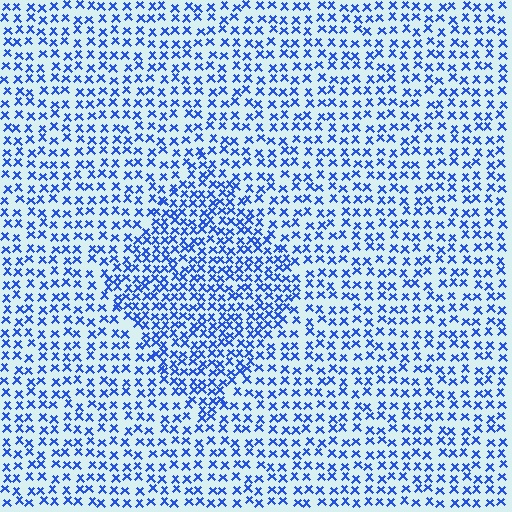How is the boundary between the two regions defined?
The boundary is defined by a change in element density (approximately 1.6x ratio). All elements are the same color, size, and shape.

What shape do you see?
I see a diamond.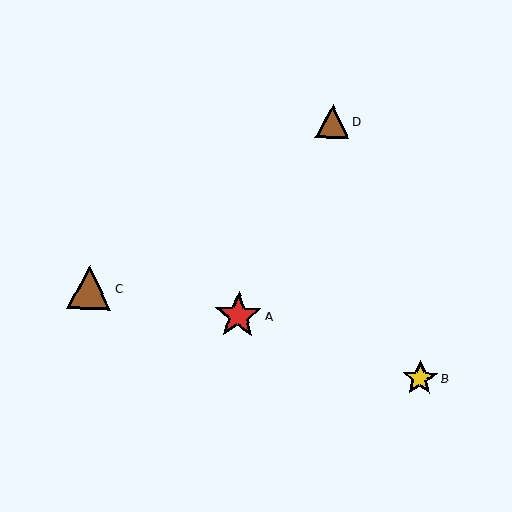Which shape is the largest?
The red star (labeled A) is the largest.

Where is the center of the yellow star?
The center of the yellow star is at (420, 378).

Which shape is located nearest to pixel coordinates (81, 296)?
The brown triangle (labeled C) at (89, 288) is nearest to that location.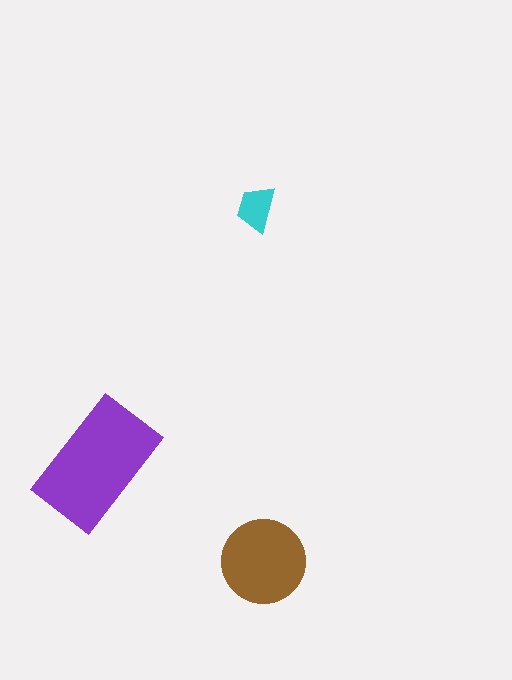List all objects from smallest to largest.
The cyan trapezoid, the brown circle, the purple rectangle.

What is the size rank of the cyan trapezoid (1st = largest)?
3rd.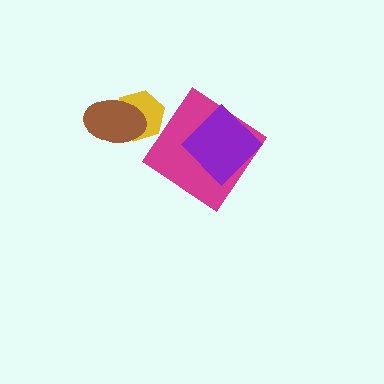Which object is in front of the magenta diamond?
The purple diamond is in front of the magenta diamond.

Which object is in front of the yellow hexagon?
The brown ellipse is in front of the yellow hexagon.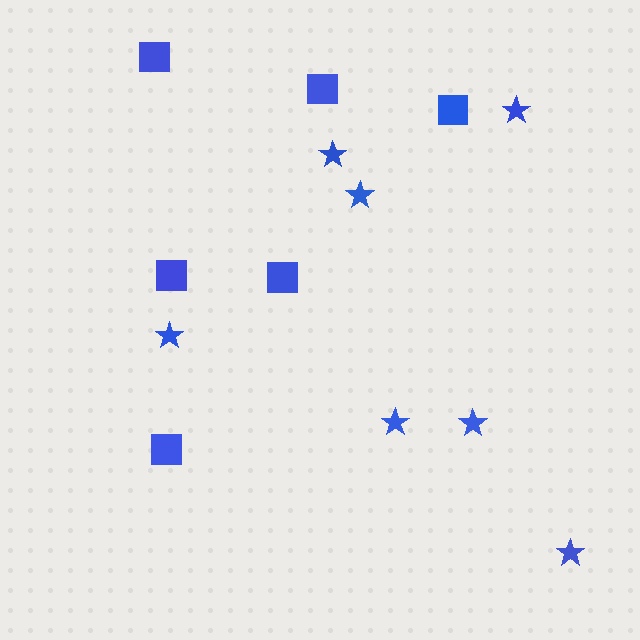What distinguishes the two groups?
There are 2 groups: one group of stars (7) and one group of squares (6).